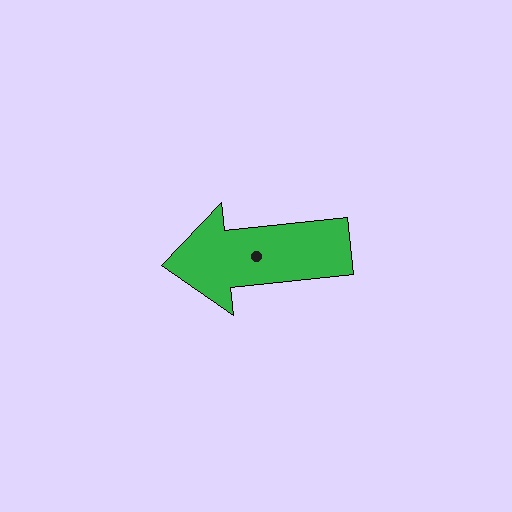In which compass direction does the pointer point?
West.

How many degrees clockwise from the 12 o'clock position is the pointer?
Approximately 264 degrees.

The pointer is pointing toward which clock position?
Roughly 9 o'clock.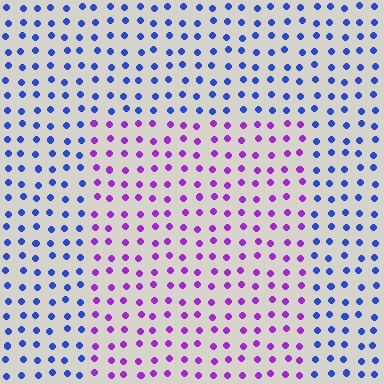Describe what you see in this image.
The image is filled with small blue elements in a uniform arrangement. A rectangle-shaped region is visible where the elements are tinted to a slightly different hue, forming a subtle color boundary.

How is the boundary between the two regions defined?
The boundary is defined purely by a slight shift in hue (about 57 degrees). Spacing, size, and orientation are identical on both sides.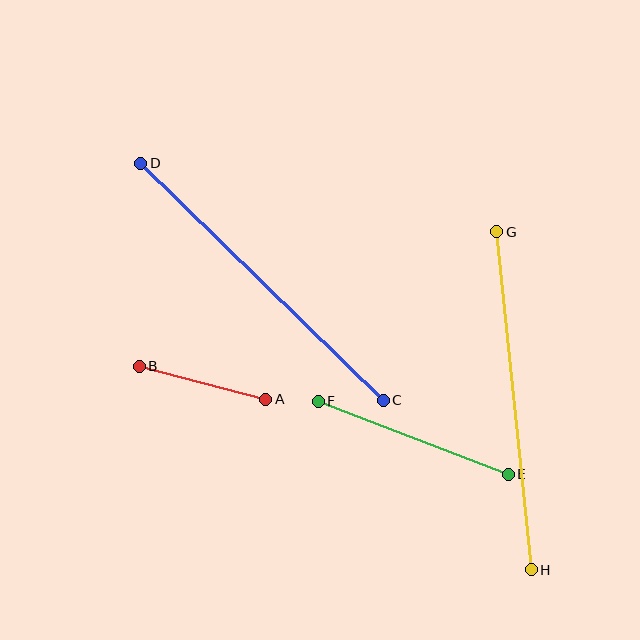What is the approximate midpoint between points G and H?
The midpoint is at approximately (514, 401) pixels.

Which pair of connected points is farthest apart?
Points G and H are farthest apart.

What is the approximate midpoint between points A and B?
The midpoint is at approximately (202, 383) pixels.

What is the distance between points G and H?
The distance is approximately 340 pixels.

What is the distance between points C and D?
The distance is approximately 339 pixels.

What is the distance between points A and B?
The distance is approximately 131 pixels.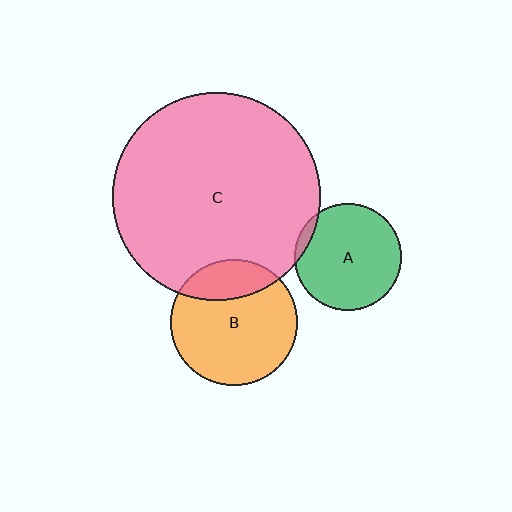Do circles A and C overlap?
Yes.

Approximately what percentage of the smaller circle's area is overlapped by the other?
Approximately 5%.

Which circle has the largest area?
Circle C (pink).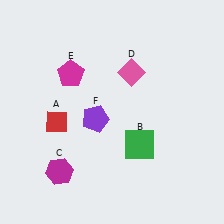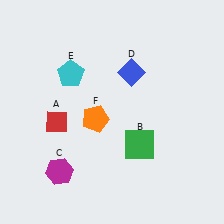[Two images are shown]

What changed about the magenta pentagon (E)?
In Image 1, E is magenta. In Image 2, it changed to cyan.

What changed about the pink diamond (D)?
In Image 1, D is pink. In Image 2, it changed to blue.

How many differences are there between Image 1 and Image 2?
There are 3 differences between the two images.